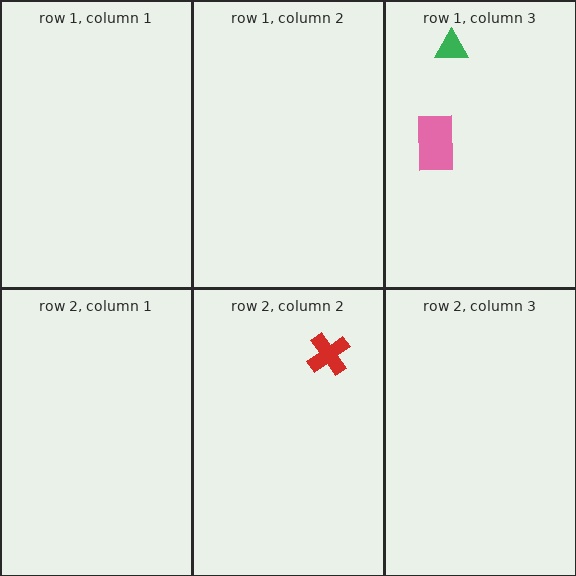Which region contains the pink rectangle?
The row 1, column 3 region.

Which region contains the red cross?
The row 2, column 2 region.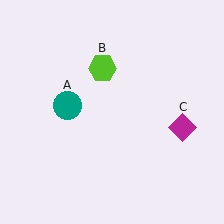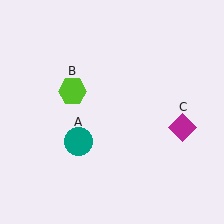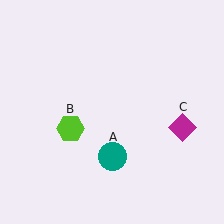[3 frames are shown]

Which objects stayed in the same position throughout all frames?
Magenta diamond (object C) remained stationary.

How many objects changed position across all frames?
2 objects changed position: teal circle (object A), lime hexagon (object B).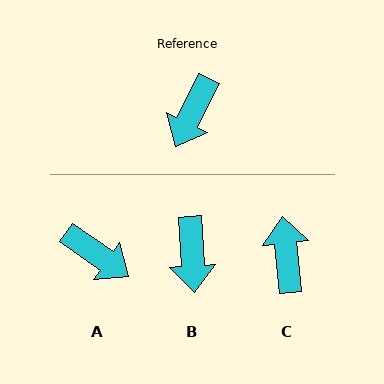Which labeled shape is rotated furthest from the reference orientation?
C, about 148 degrees away.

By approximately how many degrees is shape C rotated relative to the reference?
Approximately 148 degrees clockwise.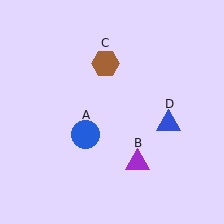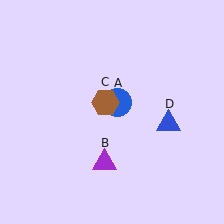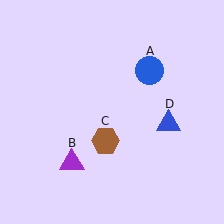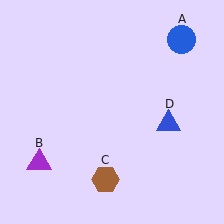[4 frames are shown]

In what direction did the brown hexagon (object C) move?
The brown hexagon (object C) moved down.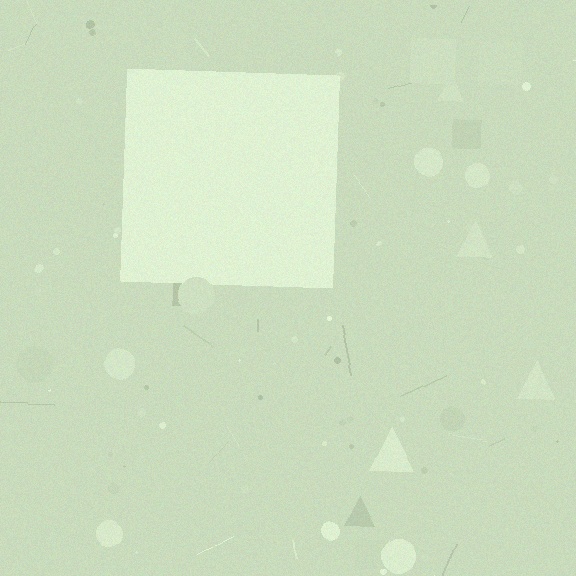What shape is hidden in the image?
A square is hidden in the image.